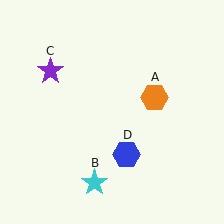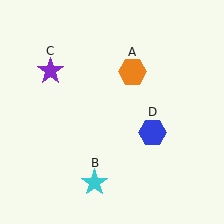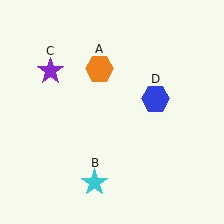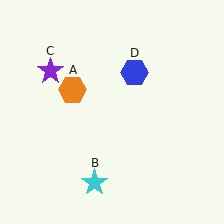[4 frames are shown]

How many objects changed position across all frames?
2 objects changed position: orange hexagon (object A), blue hexagon (object D).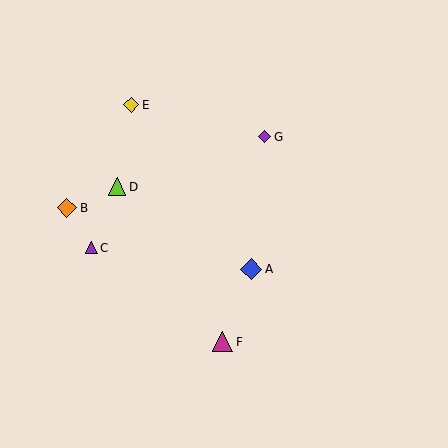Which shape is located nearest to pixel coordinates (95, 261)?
The purple triangle (labeled C) at (91, 248) is nearest to that location.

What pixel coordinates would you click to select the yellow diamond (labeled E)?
Click at (131, 105) to select the yellow diamond E.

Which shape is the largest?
The blue diamond (labeled A) is the largest.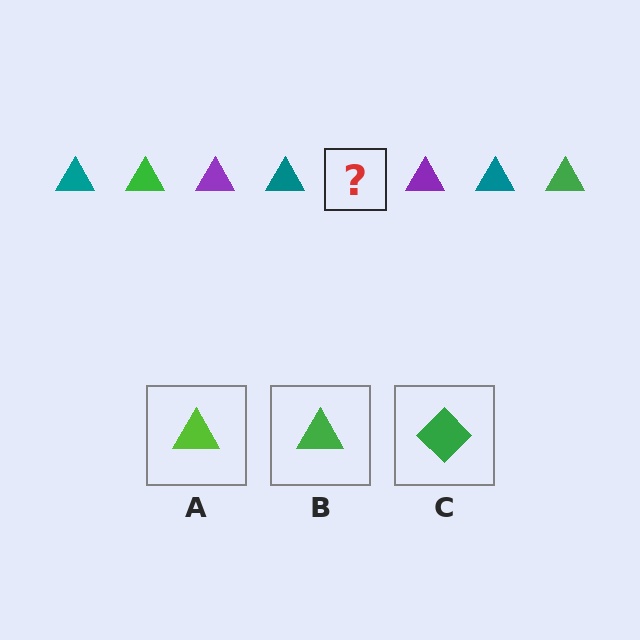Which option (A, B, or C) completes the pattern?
B.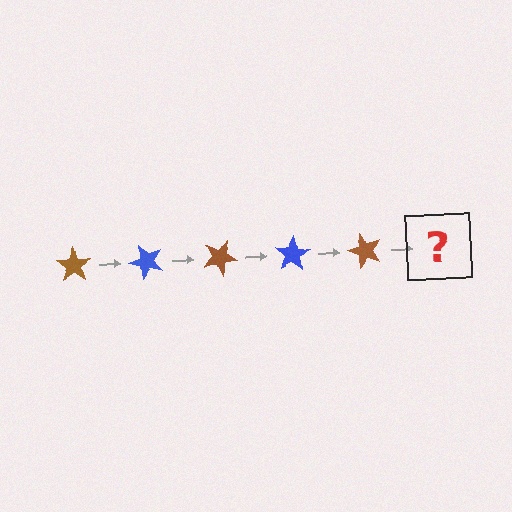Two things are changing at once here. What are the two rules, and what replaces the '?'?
The two rules are that it rotates 50 degrees each step and the color cycles through brown and blue. The '?' should be a blue star, rotated 250 degrees from the start.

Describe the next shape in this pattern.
It should be a blue star, rotated 250 degrees from the start.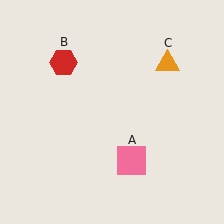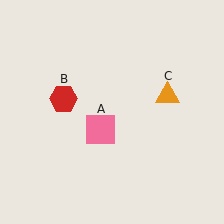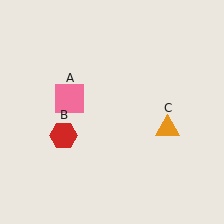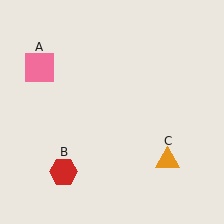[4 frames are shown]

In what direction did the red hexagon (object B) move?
The red hexagon (object B) moved down.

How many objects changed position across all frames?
3 objects changed position: pink square (object A), red hexagon (object B), orange triangle (object C).